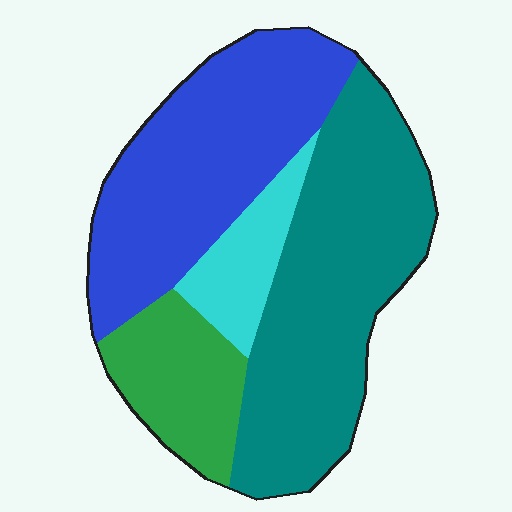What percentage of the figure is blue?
Blue covers about 35% of the figure.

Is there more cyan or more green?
Green.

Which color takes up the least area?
Cyan, at roughly 10%.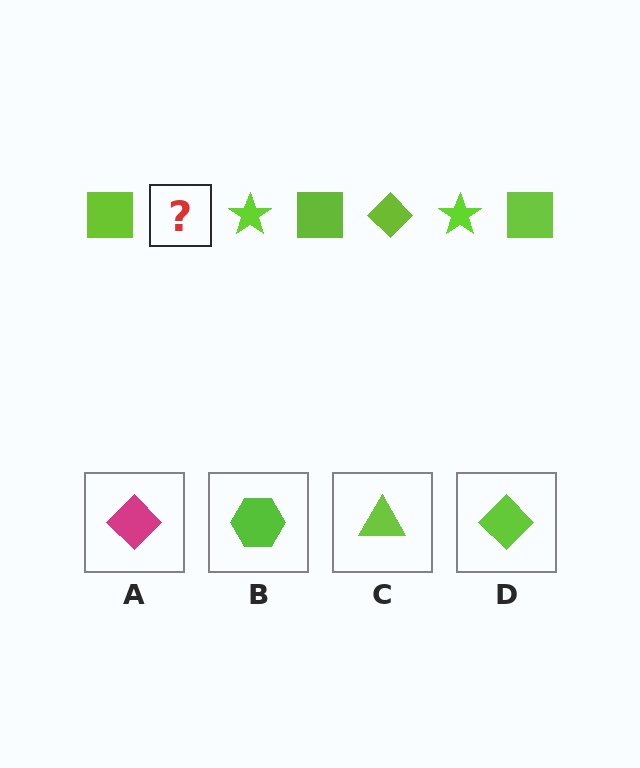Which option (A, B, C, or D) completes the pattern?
D.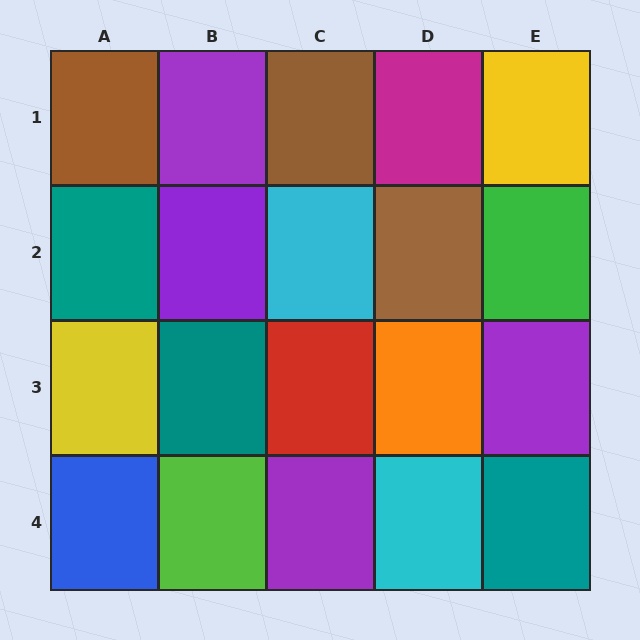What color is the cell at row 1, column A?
Brown.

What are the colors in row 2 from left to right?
Teal, purple, cyan, brown, green.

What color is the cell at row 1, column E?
Yellow.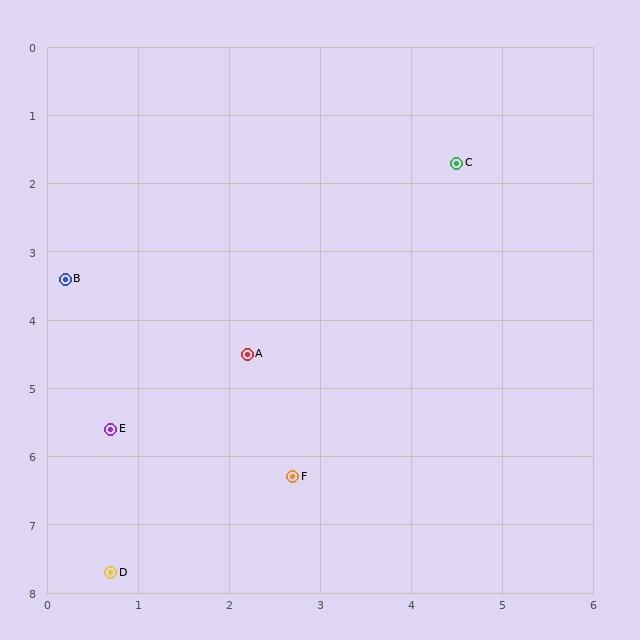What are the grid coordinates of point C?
Point C is at approximately (4.5, 1.7).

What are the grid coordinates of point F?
Point F is at approximately (2.7, 6.3).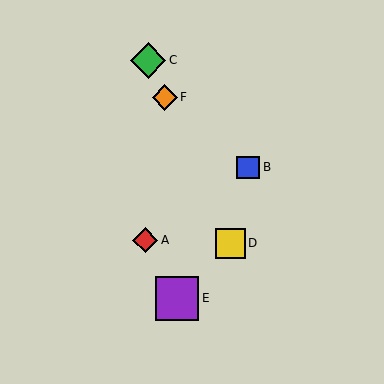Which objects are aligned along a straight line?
Objects C, D, F are aligned along a straight line.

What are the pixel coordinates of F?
Object F is at (165, 97).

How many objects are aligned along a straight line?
3 objects (C, D, F) are aligned along a straight line.